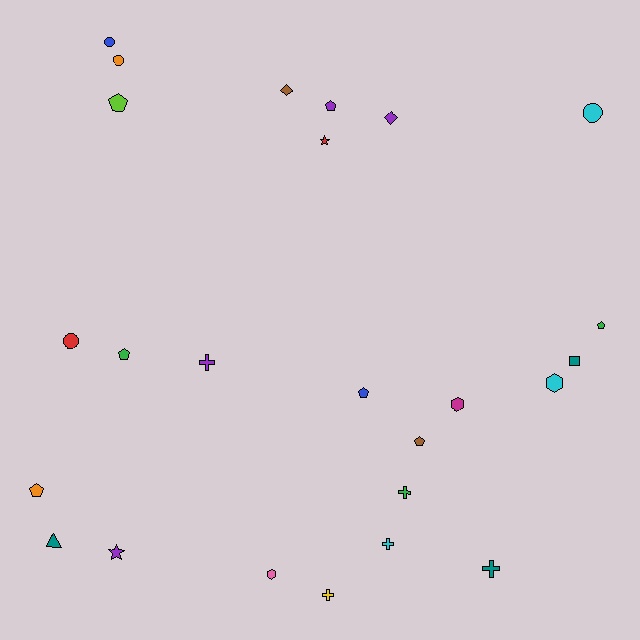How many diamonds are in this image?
There are 2 diamonds.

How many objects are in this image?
There are 25 objects.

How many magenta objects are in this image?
There is 1 magenta object.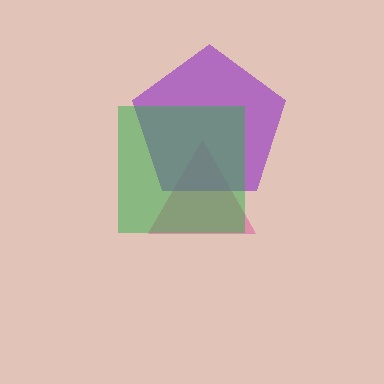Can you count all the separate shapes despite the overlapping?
Yes, there are 3 separate shapes.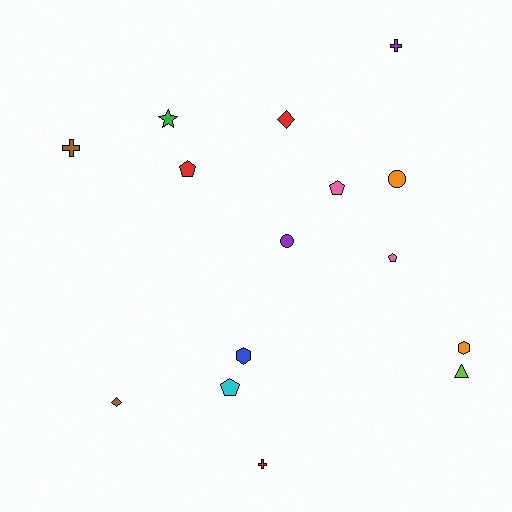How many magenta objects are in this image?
There are no magenta objects.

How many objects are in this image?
There are 15 objects.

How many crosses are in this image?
There are 3 crosses.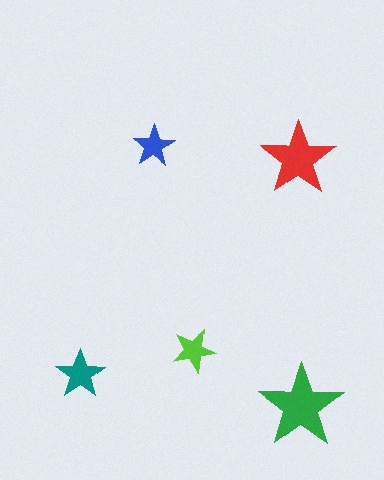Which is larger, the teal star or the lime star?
The teal one.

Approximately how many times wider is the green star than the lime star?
About 2 times wider.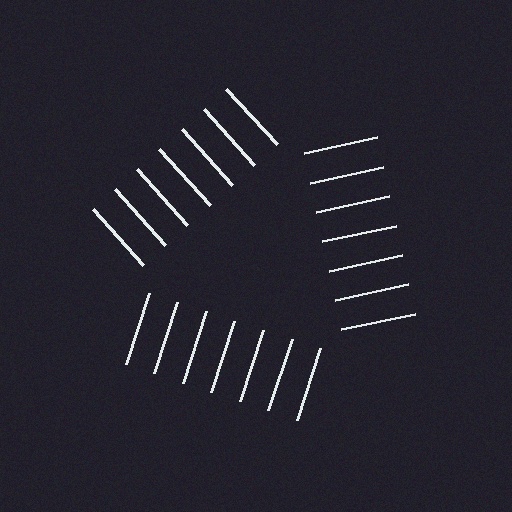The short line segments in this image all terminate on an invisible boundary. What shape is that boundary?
An illusory triangle — the line segments terminate on its edges but no continuous stroke is drawn.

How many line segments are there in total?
21 — 7 along each of the 3 edges.